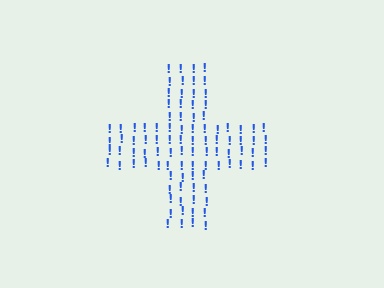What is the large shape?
The large shape is a cross.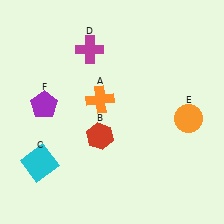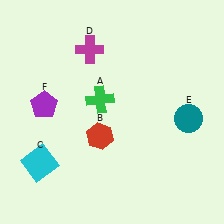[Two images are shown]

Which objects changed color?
A changed from orange to green. E changed from orange to teal.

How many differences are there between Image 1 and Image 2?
There are 2 differences between the two images.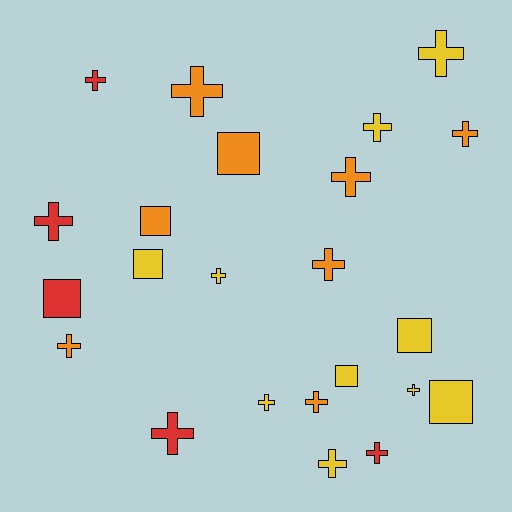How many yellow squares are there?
There are 4 yellow squares.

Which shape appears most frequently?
Cross, with 16 objects.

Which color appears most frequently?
Yellow, with 10 objects.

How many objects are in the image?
There are 23 objects.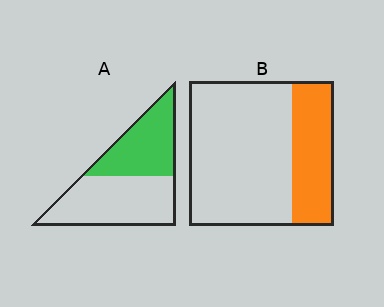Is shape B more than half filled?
No.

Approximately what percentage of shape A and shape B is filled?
A is approximately 45% and B is approximately 30%.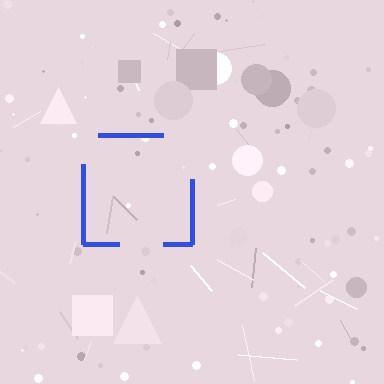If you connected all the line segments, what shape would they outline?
They would outline a square.